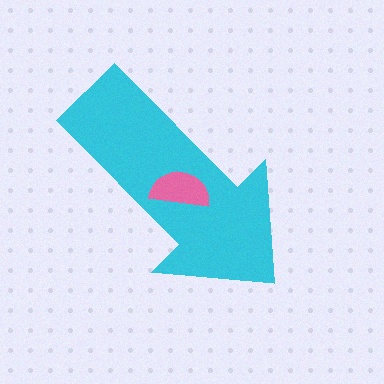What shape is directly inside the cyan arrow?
The pink semicircle.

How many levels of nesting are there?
2.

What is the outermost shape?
The cyan arrow.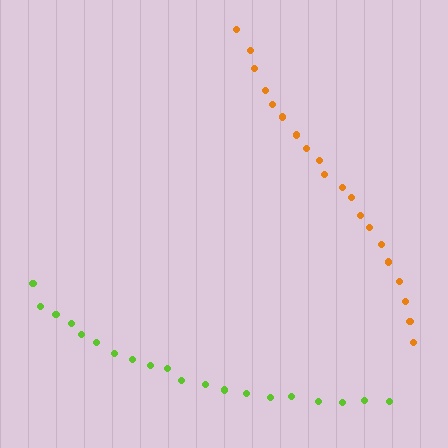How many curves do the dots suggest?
There are 2 distinct paths.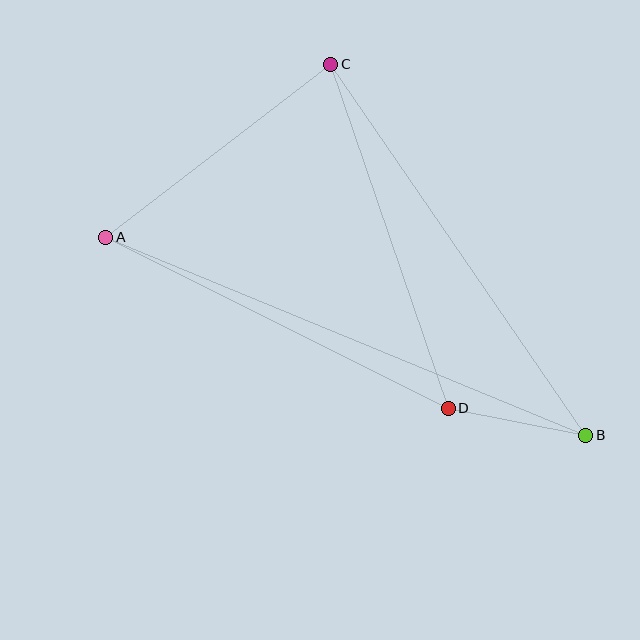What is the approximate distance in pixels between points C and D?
The distance between C and D is approximately 364 pixels.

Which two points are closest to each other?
Points B and D are closest to each other.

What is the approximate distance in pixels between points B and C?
The distance between B and C is approximately 451 pixels.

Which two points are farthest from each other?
Points A and B are farthest from each other.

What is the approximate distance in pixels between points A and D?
The distance between A and D is approximately 383 pixels.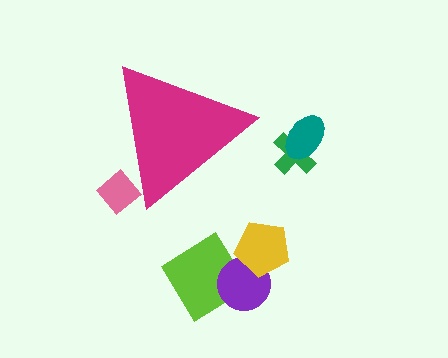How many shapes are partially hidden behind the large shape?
1 shape is partially hidden.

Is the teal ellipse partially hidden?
No, the teal ellipse is fully visible.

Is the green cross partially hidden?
No, the green cross is fully visible.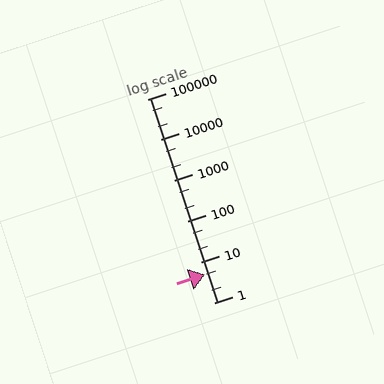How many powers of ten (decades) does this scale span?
The scale spans 5 decades, from 1 to 100000.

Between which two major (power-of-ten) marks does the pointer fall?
The pointer is between 1 and 10.